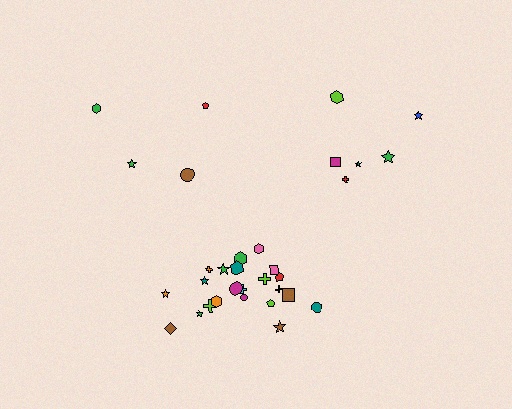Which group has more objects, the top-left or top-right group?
The top-right group.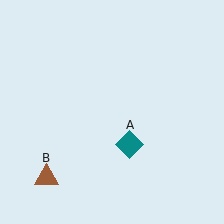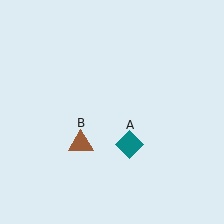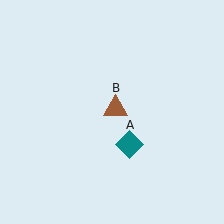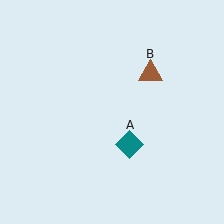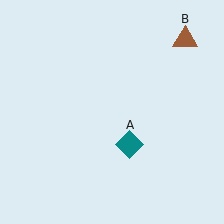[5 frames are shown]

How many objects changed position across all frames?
1 object changed position: brown triangle (object B).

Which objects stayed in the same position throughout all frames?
Teal diamond (object A) remained stationary.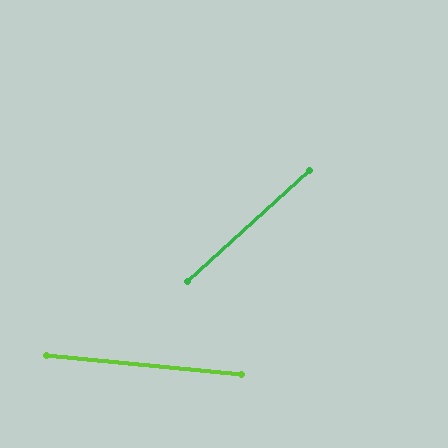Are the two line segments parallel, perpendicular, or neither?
Neither parallel nor perpendicular — they differ by about 48°.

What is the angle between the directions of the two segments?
Approximately 48 degrees.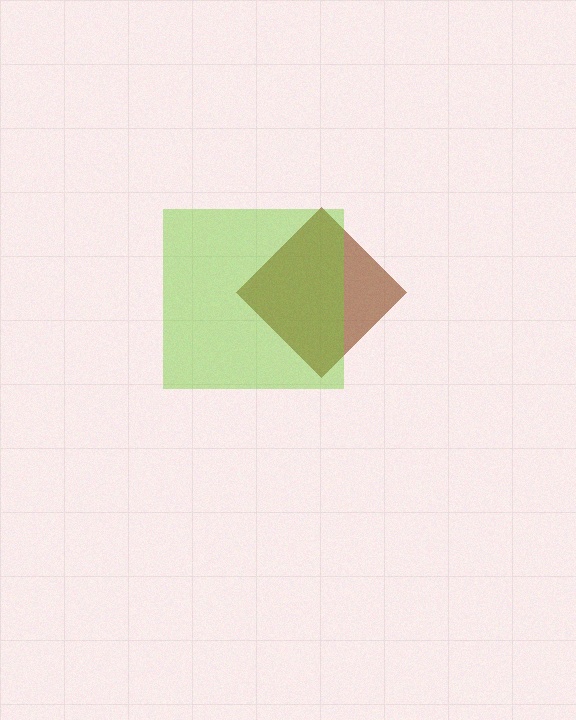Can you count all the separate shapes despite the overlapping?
Yes, there are 2 separate shapes.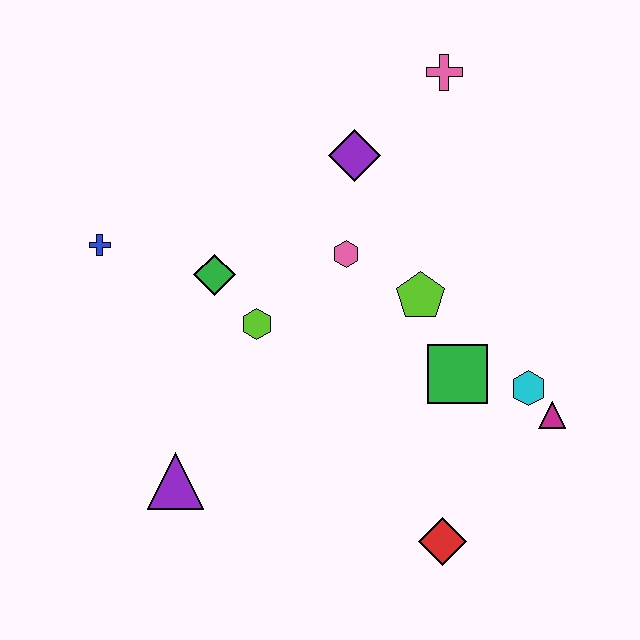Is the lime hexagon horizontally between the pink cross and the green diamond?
Yes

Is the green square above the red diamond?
Yes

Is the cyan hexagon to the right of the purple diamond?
Yes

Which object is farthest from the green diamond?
The magenta triangle is farthest from the green diamond.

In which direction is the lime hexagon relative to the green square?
The lime hexagon is to the left of the green square.